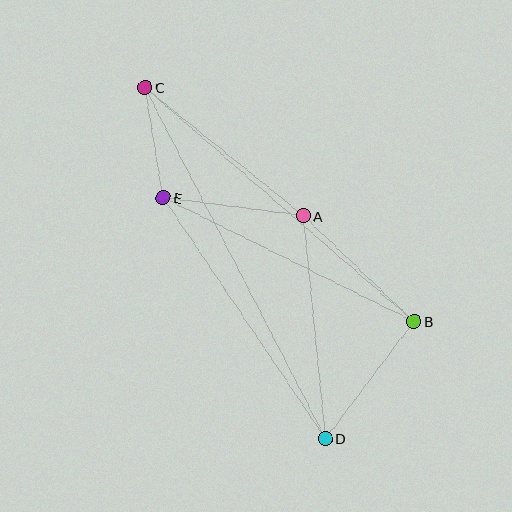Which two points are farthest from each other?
Points C and D are farthest from each other.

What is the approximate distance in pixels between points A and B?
The distance between A and B is approximately 154 pixels.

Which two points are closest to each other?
Points C and E are closest to each other.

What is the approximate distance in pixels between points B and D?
The distance between B and D is approximately 147 pixels.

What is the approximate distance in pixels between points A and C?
The distance between A and C is approximately 203 pixels.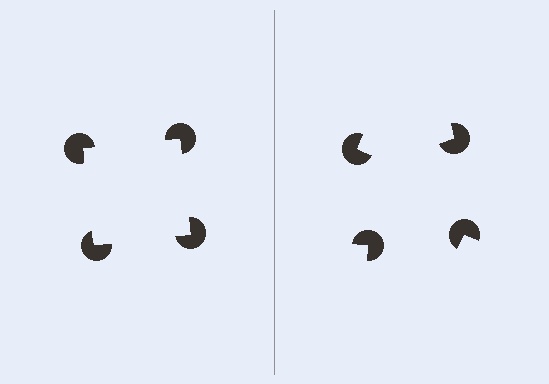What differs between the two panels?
The pac-man discs are positioned identically on both sides; only the wedge orientations differ. On the left they align to a square; on the right they are misaligned.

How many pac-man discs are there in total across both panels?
8 — 4 on each side.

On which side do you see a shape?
An illusory square appears on the left side. On the right side the wedge cuts are rotated, so no coherent shape forms.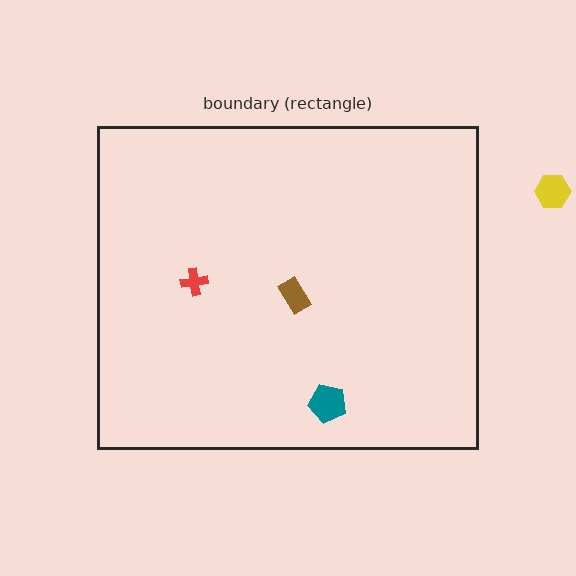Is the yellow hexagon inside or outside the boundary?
Outside.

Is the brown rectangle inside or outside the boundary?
Inside.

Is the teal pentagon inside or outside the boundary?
Inside.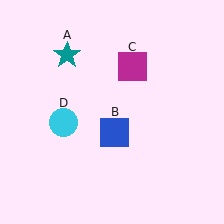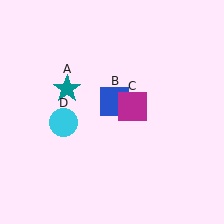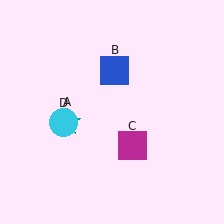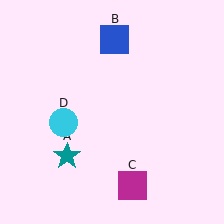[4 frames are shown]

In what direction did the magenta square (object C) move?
The magenta square (object C) moved down.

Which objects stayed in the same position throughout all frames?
Cyan circle (object D) remained stationary.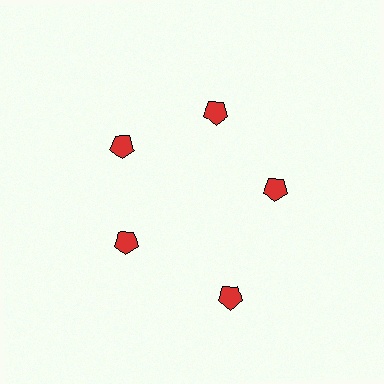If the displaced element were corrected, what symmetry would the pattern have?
It would have 5-fold rotational symmetry — the pattern would map onto itself every 72 degrees.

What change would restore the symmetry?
The symmetry would be restored by moving it inward, back onto the ring so that all 5 pentagons sit at equal angles and equal distance from the center.